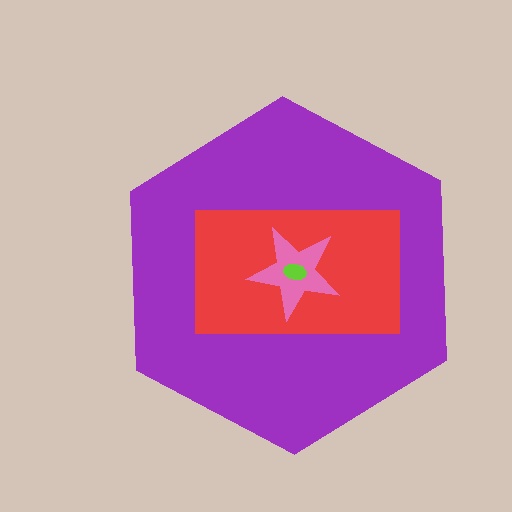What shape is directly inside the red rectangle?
The pink star.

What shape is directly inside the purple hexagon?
The red rectangle.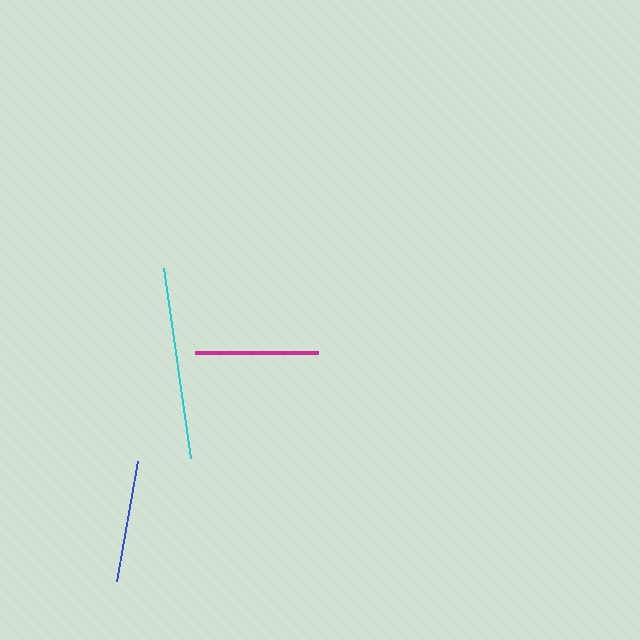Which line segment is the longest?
The cyan line is the longest at approximately 192 pixels.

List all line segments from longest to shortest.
From longest to shortest: cyan, magenta, blue.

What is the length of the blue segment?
The blue segment is approximately 121 pixels long.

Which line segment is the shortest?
The blue line is the shortest at approximately 121 pixels.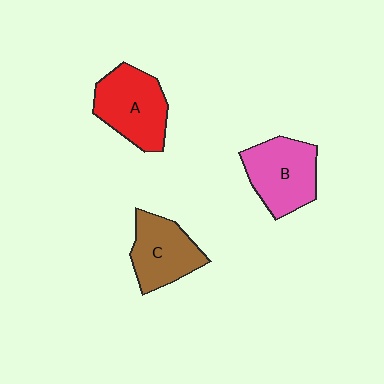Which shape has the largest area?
Shape A (red).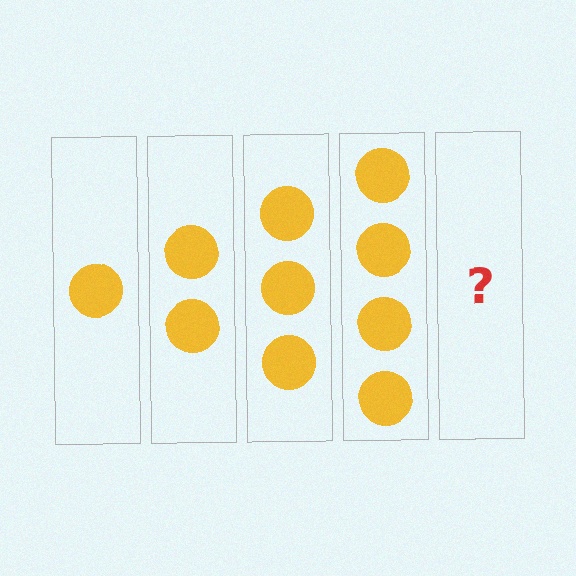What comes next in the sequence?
The next element should be 5 circles.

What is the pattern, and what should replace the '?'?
The pattern is that each step adds one more circle. The '?' should be 5 circles.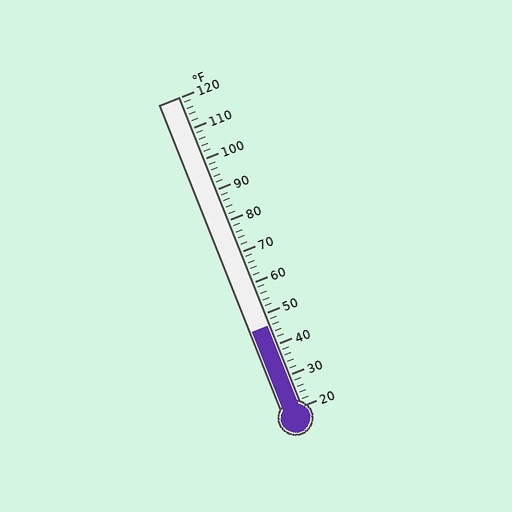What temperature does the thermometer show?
The thermometer shows approximately 46°F.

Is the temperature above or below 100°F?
The temperature is below 100°F.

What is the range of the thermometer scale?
The thermometer scale ranges from 20°F to 120°F.